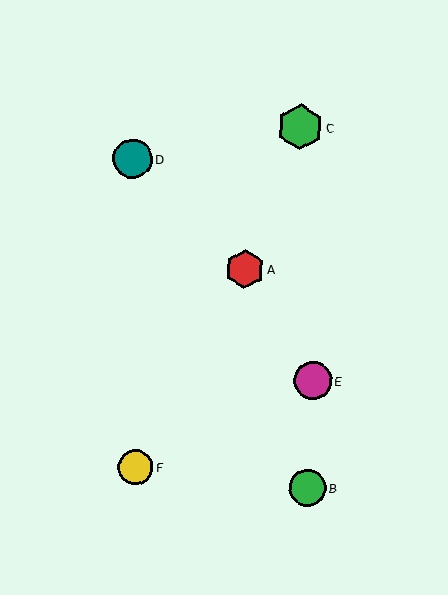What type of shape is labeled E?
Shape E is a magenta circle.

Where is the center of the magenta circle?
The center of the magenta circle is at (313, 381).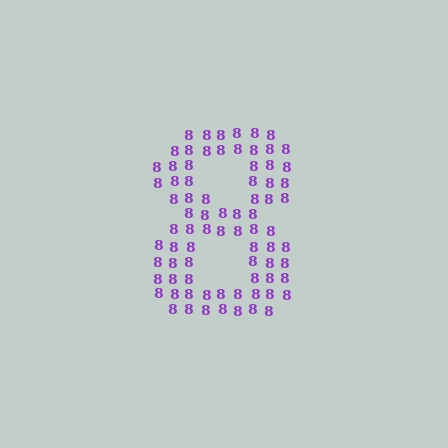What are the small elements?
The small elements are digit 8's.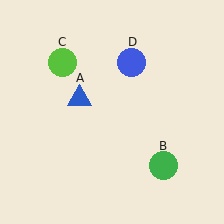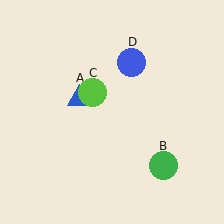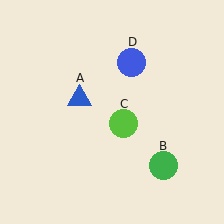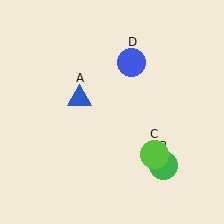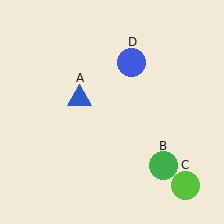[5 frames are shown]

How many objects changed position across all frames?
1 object changed position: lime circle (object C).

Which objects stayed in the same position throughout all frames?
Blue triangle (object A) and green circle (object B) and blue circle (object D) remained stationary.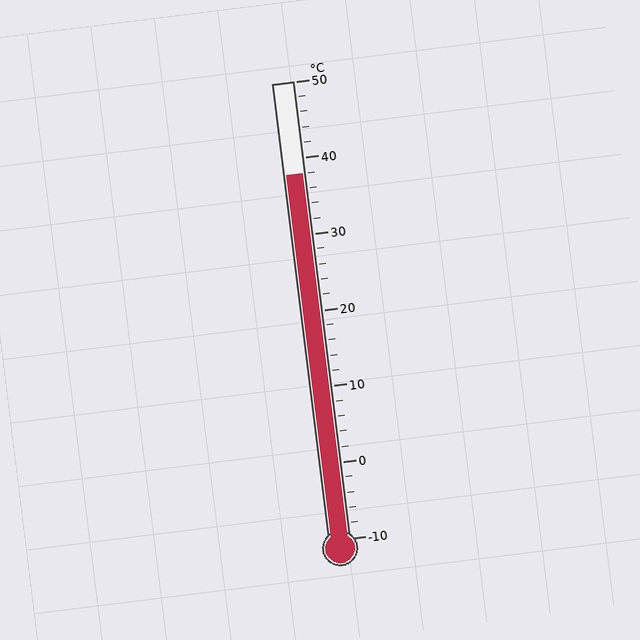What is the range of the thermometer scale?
The thermometer scale ranges from -10°C to 50°C.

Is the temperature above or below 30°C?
The temperature is above 30°C.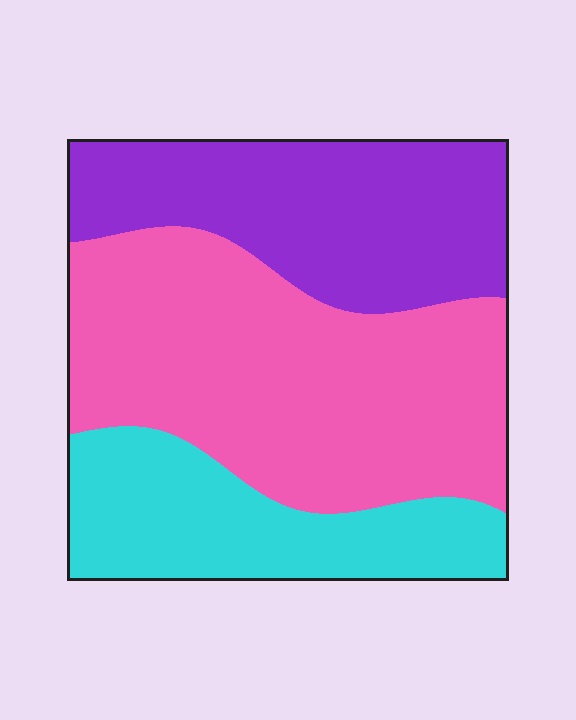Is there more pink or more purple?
Pink.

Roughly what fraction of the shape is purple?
Purple covers about 30% of the shape.